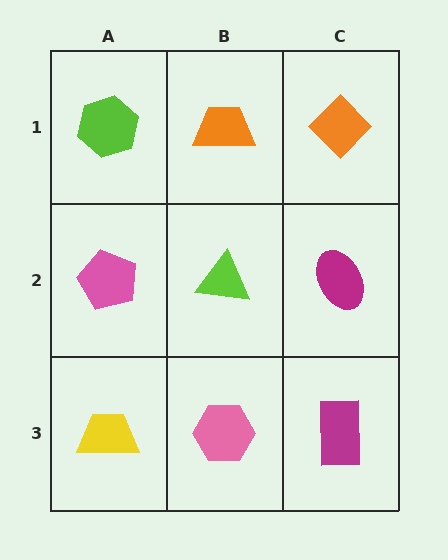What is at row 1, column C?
An orange diamond.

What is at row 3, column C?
A magenta rectangle.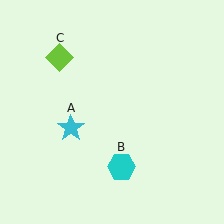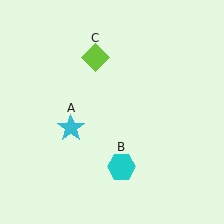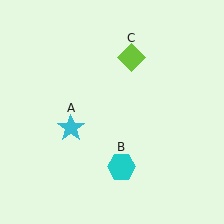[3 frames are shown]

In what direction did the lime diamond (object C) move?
The lime diamond (object C) moved right.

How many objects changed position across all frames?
1 object changed position: lime diamond (object C).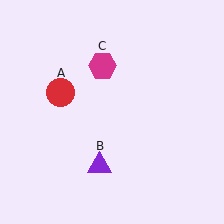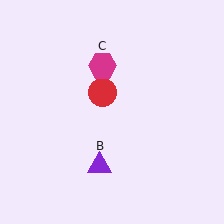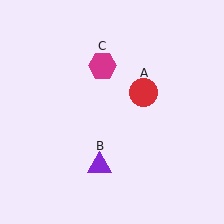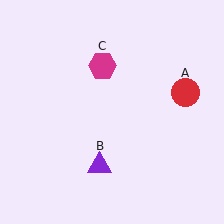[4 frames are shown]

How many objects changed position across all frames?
1 object changed position: red circle (object A).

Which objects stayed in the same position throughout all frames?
Purple triangle (object B) and magenta hexagon (object C) remained stationary.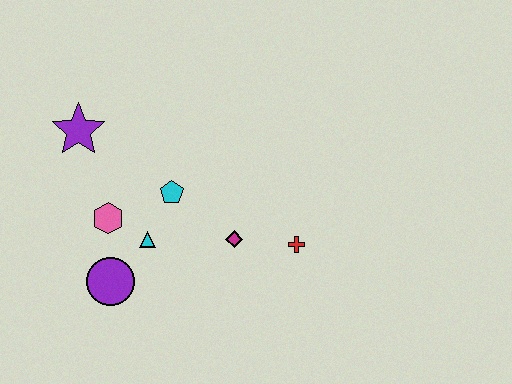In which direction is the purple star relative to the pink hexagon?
The purple star is above the pink hexagon.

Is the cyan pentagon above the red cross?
Yes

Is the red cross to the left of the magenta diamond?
No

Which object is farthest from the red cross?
The purple star is farthest from the red cross.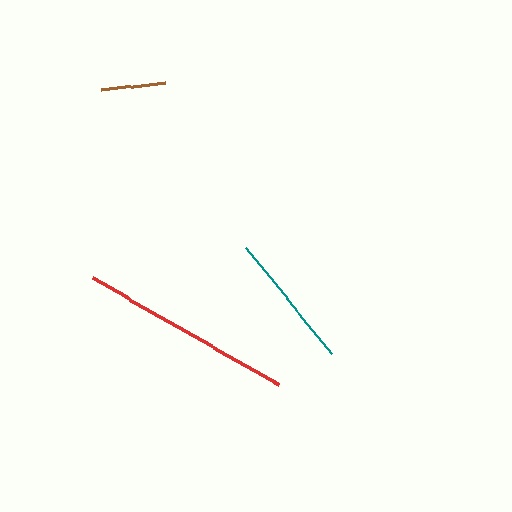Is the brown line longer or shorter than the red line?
The red line is longer than the brown line.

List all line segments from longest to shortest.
From longest to shortest: red, teal, brown.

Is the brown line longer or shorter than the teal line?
The teal line is longer than the brown line.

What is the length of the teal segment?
The teal segment is approximately 136 pixels long.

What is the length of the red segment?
The red segment is approximately 216 pixels long.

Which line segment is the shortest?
The brown line is the shortest at approximately 65 pixels.